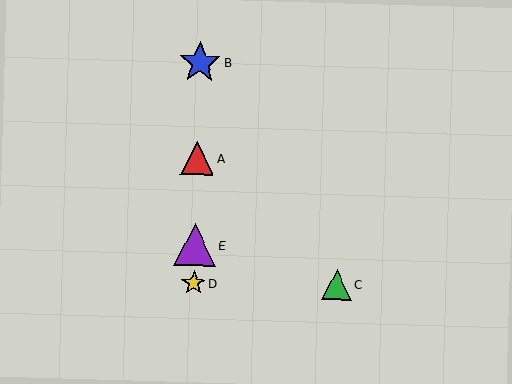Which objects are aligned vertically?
Objects A, B, D, E are aligned vertically.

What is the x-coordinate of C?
Object C is at x≈337.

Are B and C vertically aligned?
No, B is at x≈200 and C is at x≈337.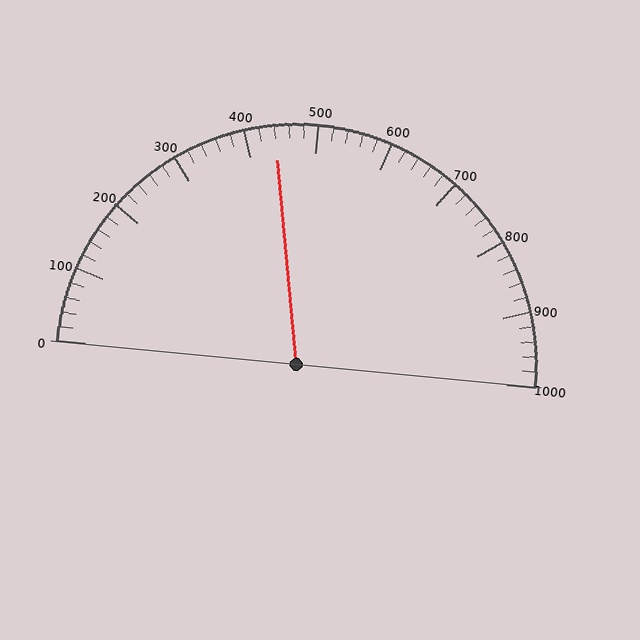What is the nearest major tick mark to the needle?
The nearest major tick mark is 400.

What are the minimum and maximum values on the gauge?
The gauge ranges from 0 to 1000.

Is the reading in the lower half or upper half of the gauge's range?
The reading is in the lower half of the range (0 to 1000).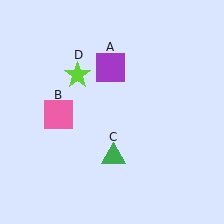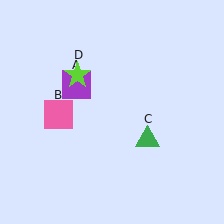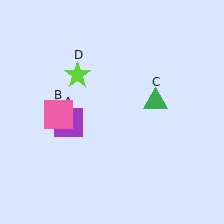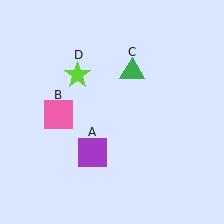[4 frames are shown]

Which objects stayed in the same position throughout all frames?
Pink square (object B) and lime star (object D) remained stationary.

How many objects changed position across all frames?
2 objects changed position: purple square (object A), green triangle (object C).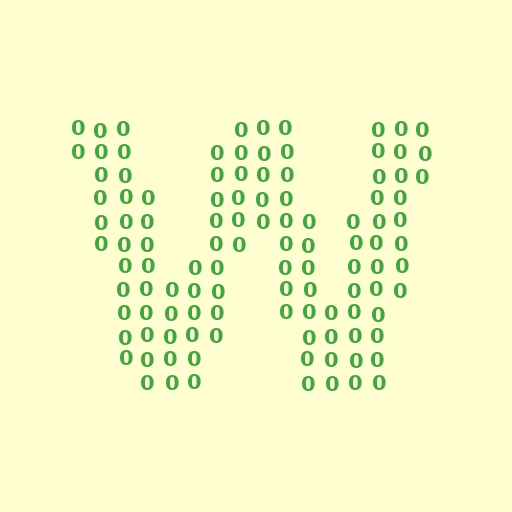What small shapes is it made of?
It is made of small digit 0's.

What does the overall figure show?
The overall figure shows the letter W.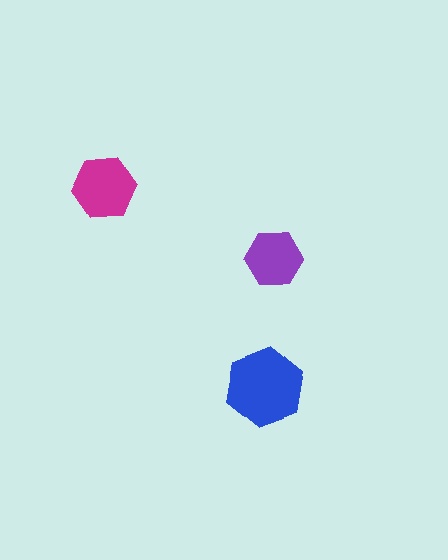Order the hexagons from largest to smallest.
the blue one, the magenta one, the purple one.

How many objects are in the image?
There are 3 objects in the image.